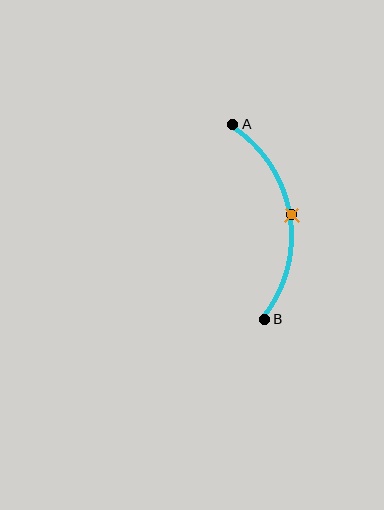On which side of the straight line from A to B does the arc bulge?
The arc bulges to the right of the straight line connecting A and B.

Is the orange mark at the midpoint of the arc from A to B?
Yes. The orange mark lies on the arc at equal arc-length from both A and B — it is the arc midpoint.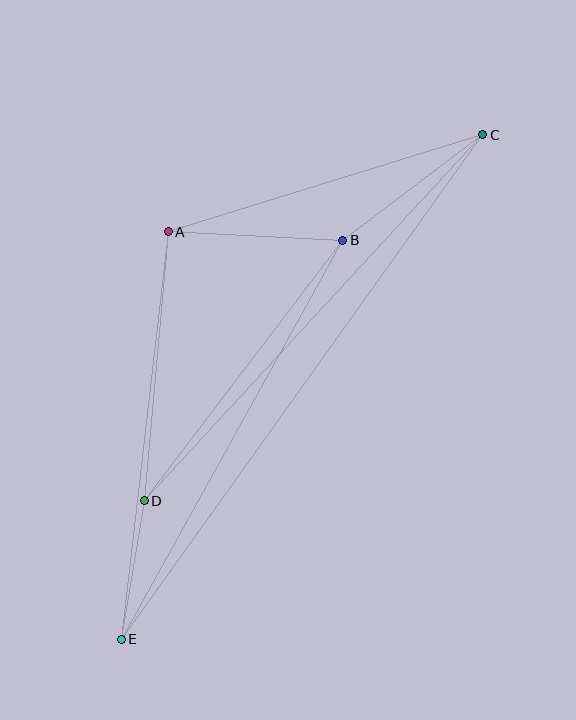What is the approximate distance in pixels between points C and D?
The distance between C and D is approximately 498 pixels.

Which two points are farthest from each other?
Points C and E are farthest from each other.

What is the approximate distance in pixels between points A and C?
The distance between A and C is approximately 329 pixels.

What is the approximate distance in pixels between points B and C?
The distance between B and C is approximately 175 pixels.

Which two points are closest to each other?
Points D and E are closest to each other.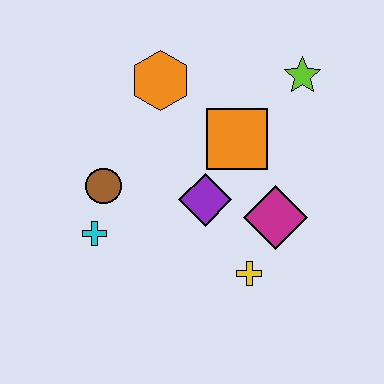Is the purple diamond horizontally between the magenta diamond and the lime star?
No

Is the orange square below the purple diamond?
No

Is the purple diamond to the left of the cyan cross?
No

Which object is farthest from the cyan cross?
The lime star is farthest from the cyan cross.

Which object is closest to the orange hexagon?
The orange square is closest to the orange hexagon.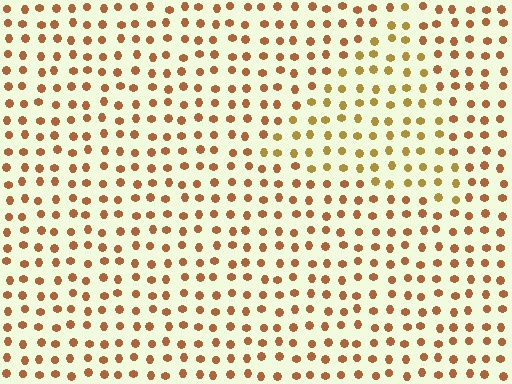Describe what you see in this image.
The image is filled with small brown elements in a uniform arrangement. A triangle-shaped region is visible where the elements are tinted to a slightly different hue, forming a subtle color boundary.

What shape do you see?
I see a triangle.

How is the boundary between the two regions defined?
The boundary is defined purely by a slight shift in hue (about 24 degrees). Spacing, size, and orientation are identical on both sides.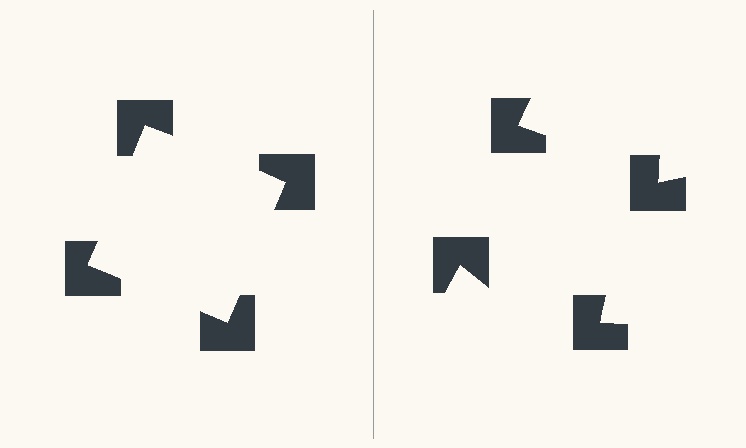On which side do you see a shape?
An illusory square appears on the left side. On the right side the wedge cuts are rotated, so no coherent shape forms.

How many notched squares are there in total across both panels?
8 — 4 on each side.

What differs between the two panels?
The notched squares are positioned identically on both sides; only the wedge orientations differ. On the left they align to a square; on the right they are misaligned.